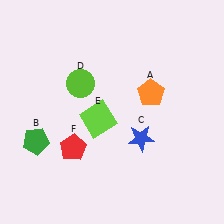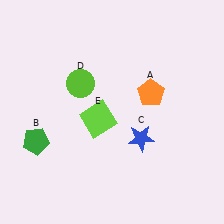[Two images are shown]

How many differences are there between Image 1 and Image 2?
There is 1 difference between the two images.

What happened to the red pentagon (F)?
The red pentagon (F) was removed in Image 2. It was in the bottom-left area of Image 1.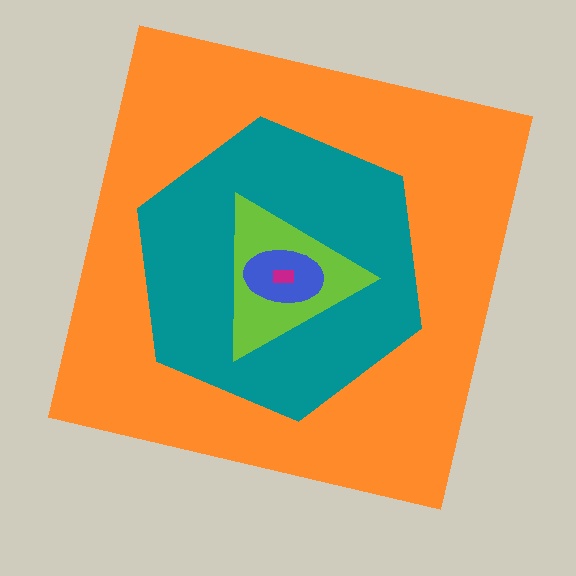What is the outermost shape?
The orange square.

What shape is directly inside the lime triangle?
The blue ellipse.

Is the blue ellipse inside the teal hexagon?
Yes.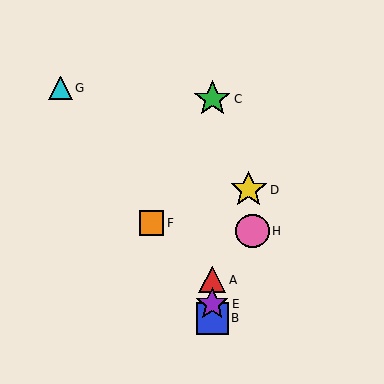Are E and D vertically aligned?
No, E is at x≈212 and D is at x≈249.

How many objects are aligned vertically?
4 objects (A, B, C, E) are aligned vertically.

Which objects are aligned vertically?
Objects A, B, C, E are aligned vertically.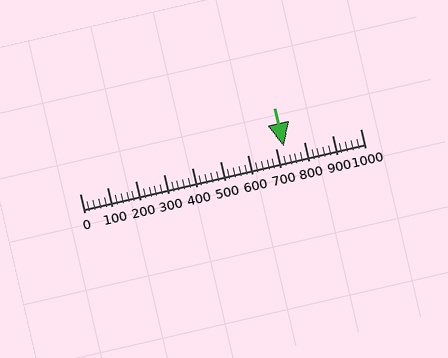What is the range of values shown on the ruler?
The ruler shows values from 0 to 1000.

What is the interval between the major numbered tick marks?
The major tick marks are spaced 100 units apart.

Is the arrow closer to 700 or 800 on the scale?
The arrow is closer to 700.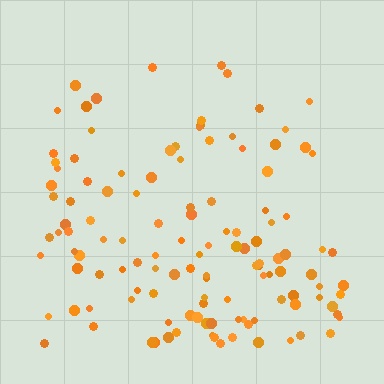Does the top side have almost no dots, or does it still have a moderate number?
Still a moderate number, just noticeably fewer than the bottom.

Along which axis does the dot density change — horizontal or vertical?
Vertical.